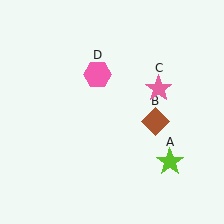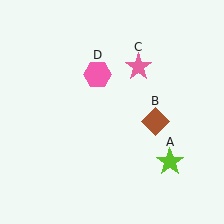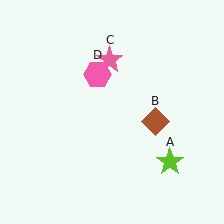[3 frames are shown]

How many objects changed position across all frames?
1 object changed position: pink star (object C).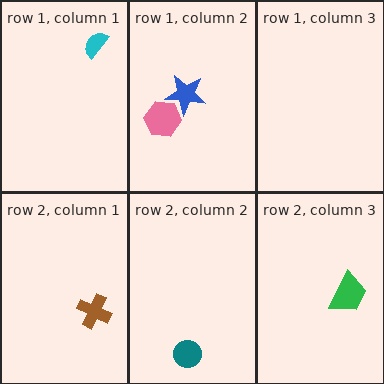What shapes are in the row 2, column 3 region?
The green trapezoid.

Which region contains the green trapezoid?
The row 2, column 3 region.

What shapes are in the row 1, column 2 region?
The blue star, the pink hexagon.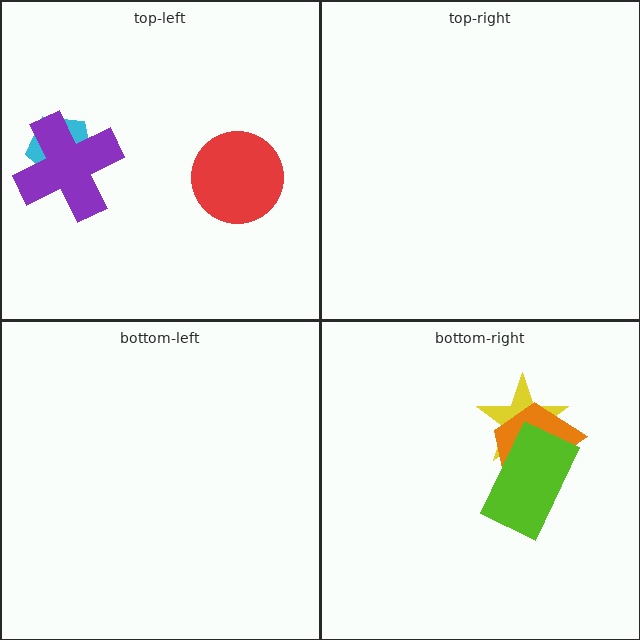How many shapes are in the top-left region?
3.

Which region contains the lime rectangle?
The bottom-right region.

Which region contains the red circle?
The top-left region.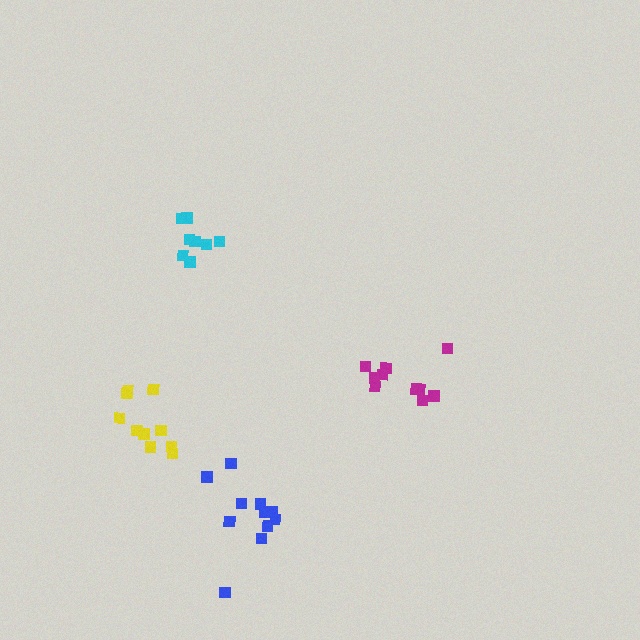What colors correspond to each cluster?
The clusters are colored: magenta, cyan, yellow, blue.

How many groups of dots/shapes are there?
There are 4 groups.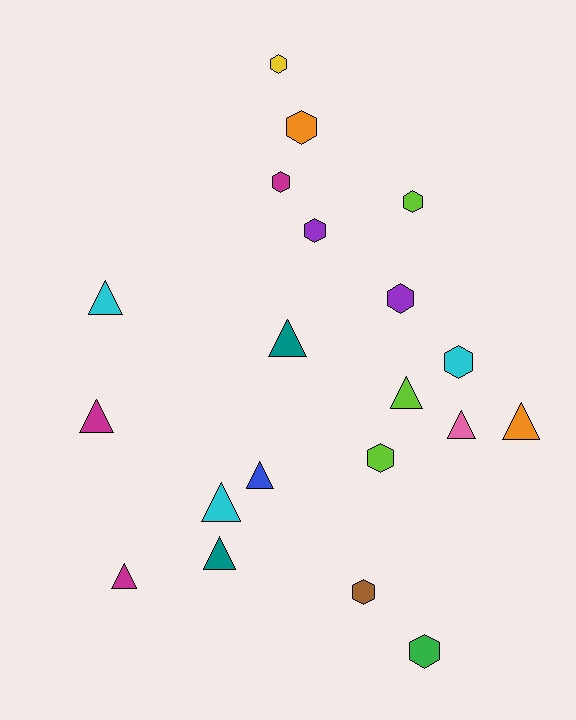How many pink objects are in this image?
There is 1 pink object.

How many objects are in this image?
There are 20 objects.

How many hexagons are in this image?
There are 10 hexagons.